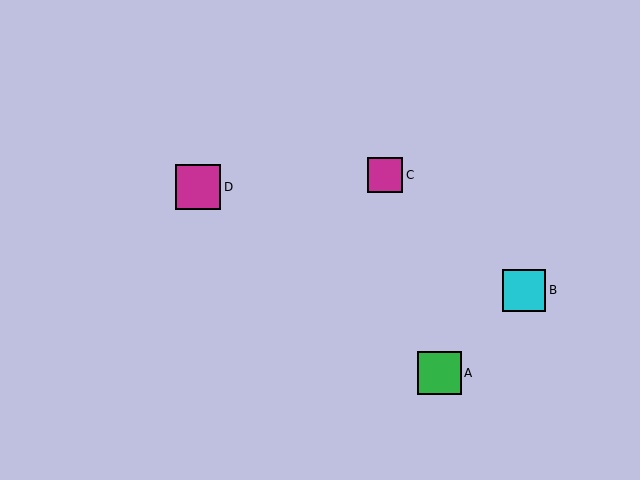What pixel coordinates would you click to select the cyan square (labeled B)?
Click at (524, 290) to select the cyan square B.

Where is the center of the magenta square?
The center of the magenta square is at (385, 175).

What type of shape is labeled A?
Shape A is a green square.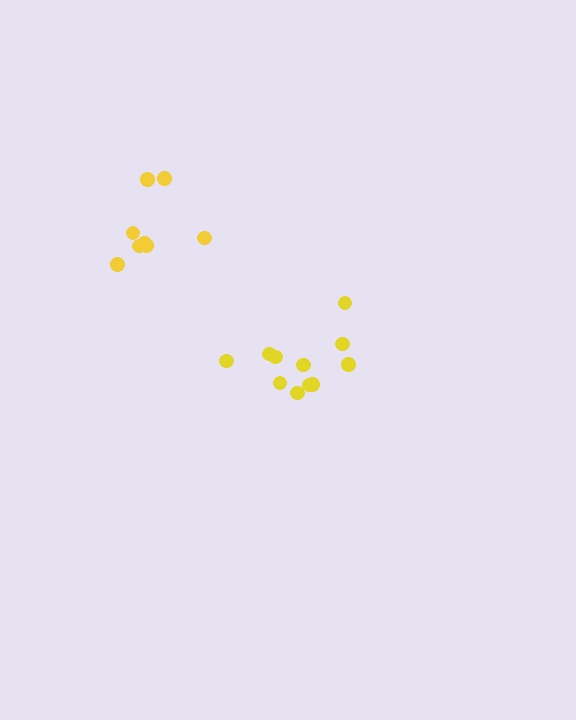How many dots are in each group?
Group 1: 8 dots, Group 2: 11 dots (19 total).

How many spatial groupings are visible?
There are 2 spatial groupings.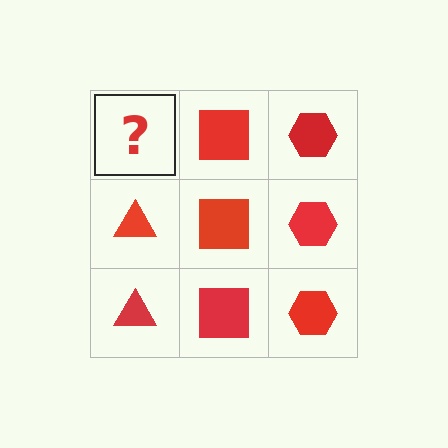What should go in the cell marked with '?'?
The missing cell should contain a red triangle.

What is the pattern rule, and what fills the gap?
The rule is that each column has a consistent shape. The gap should be filled with a red triangle.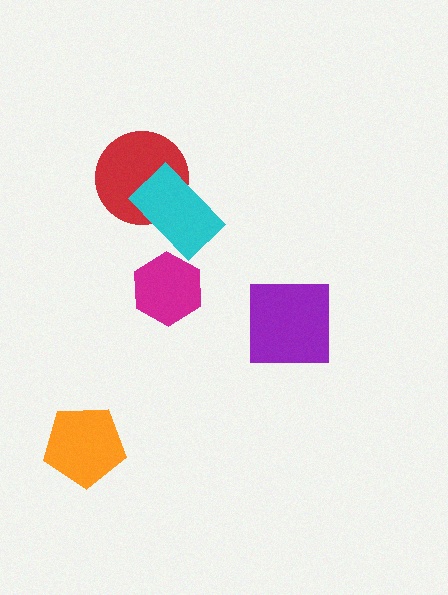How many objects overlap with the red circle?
1 object overlaps with the red circle.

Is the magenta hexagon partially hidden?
No, no other shape covers it.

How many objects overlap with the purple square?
0 objects overlap with the purple square.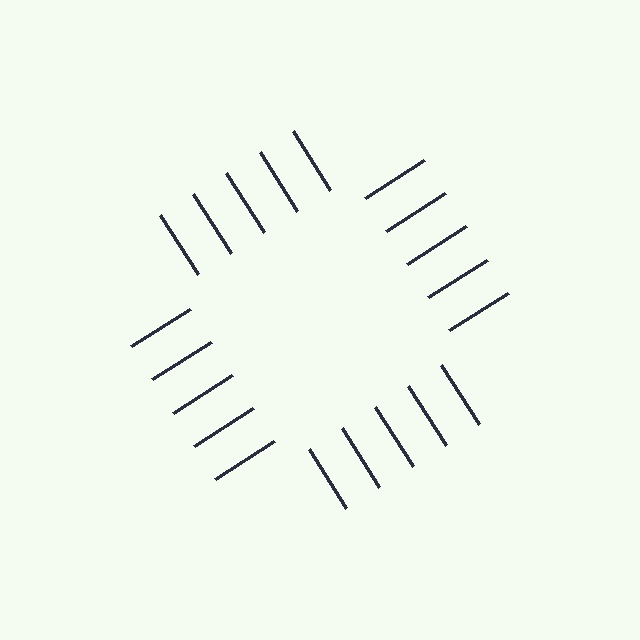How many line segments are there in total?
20 — 5 along each of the 4 edges.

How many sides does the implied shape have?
4 sides — the line-ends trace a square.